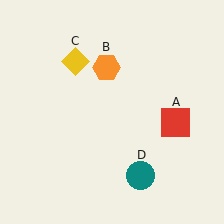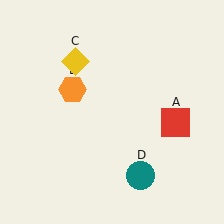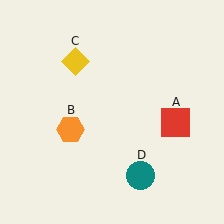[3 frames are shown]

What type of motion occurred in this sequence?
The orange hexagon (object B) rotated counterclockwise around the center of the scene.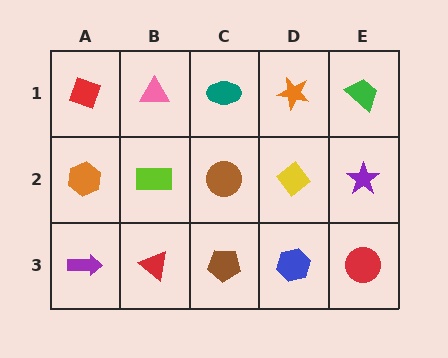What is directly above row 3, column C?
A brown circle.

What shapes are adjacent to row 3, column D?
A yellow diamond (row 2, column D), a brown pentagon (row 3, column C), a red circle (row 3, column E).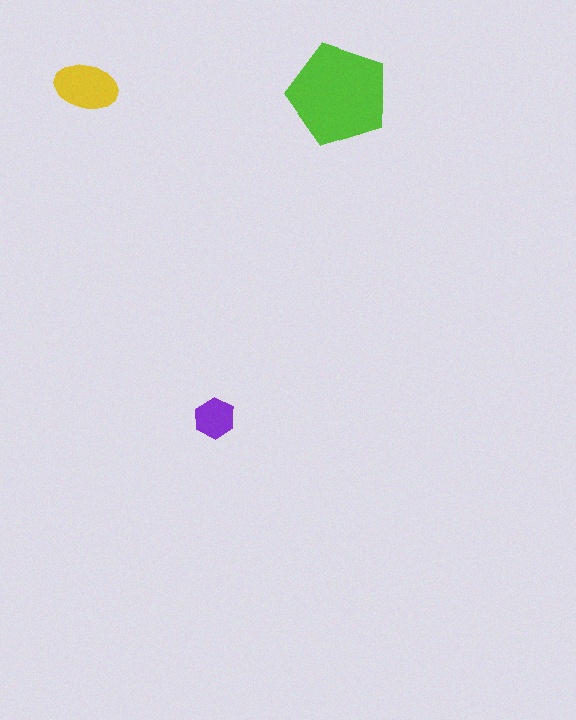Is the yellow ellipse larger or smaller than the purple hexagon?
Larger.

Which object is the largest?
The lime pentagon.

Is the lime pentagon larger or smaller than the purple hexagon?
Larger.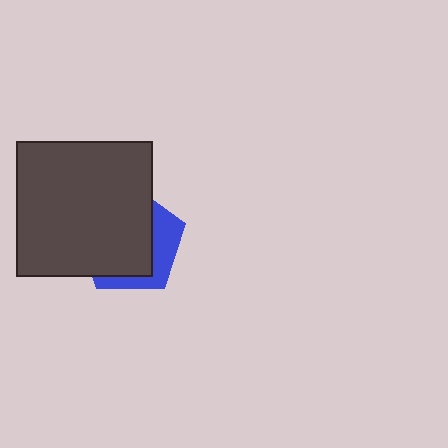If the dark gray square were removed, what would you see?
You would see the complete blue pentagon.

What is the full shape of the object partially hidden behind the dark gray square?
The partially hidden object is a blue pentagon.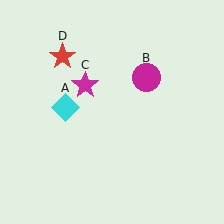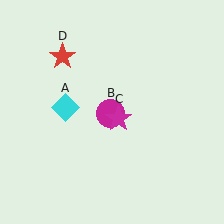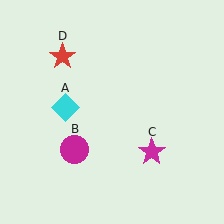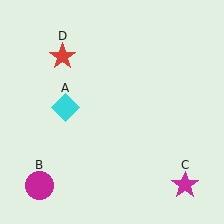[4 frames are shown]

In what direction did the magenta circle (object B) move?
The magenta circle (object B) moved down and to the left.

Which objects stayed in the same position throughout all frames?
Cyan diamond (object A) and red star (object D) remained stationary.